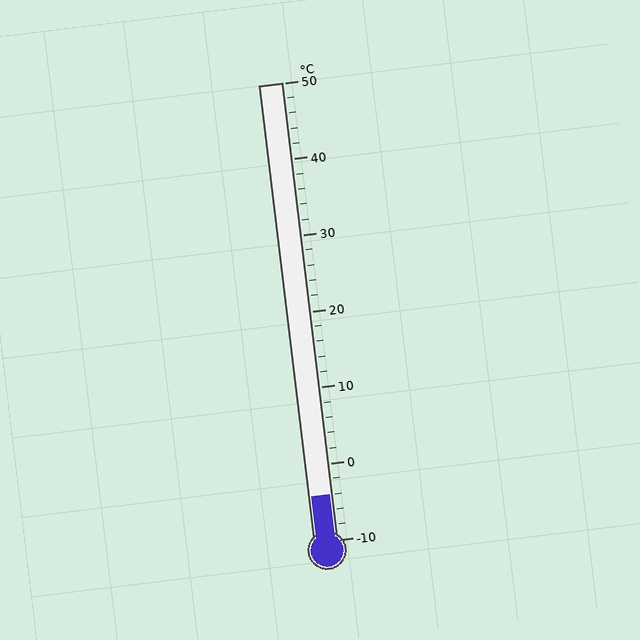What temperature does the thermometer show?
The thermometer shows approximately -4°C.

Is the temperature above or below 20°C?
The temperature is below 20°C.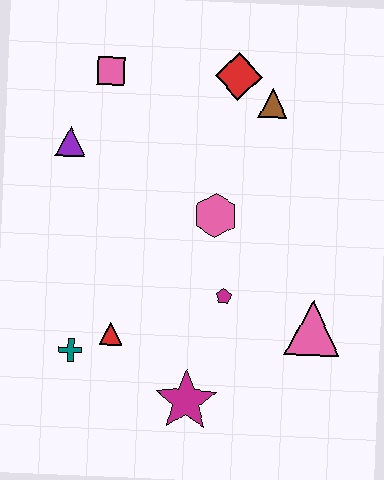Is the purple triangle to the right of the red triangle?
No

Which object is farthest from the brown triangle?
The teal cross is farthest from the brown triangle.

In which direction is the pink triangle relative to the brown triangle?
The pink triangle is below the brown triangle.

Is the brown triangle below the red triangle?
No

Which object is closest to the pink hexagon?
The magenta pentagon is closest to the pink hexagon.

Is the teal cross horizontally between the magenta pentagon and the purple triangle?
Yes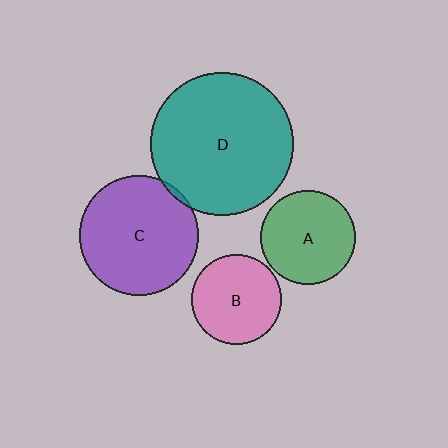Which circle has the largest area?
Circle D (teal).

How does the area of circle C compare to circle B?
Approximately 1.7 times.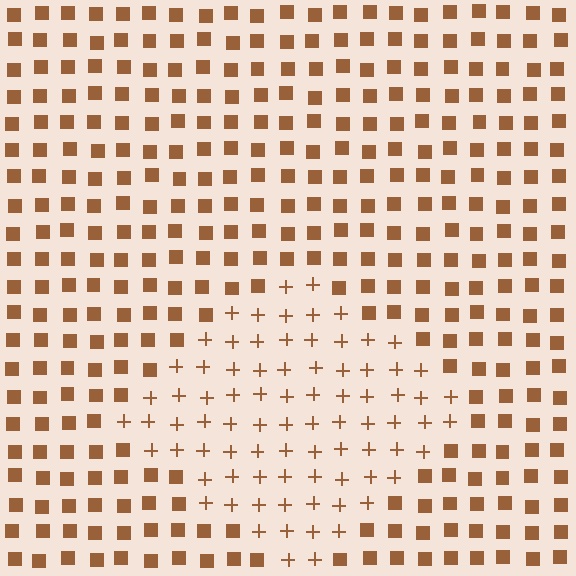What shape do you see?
I see a diamond.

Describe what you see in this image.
The image is filled with small brown elements arranged in a uniform grid. A diamond-shaped region contains plus signs, while the surrounding area contains squares. The boundary is defined purely by the change in element shape.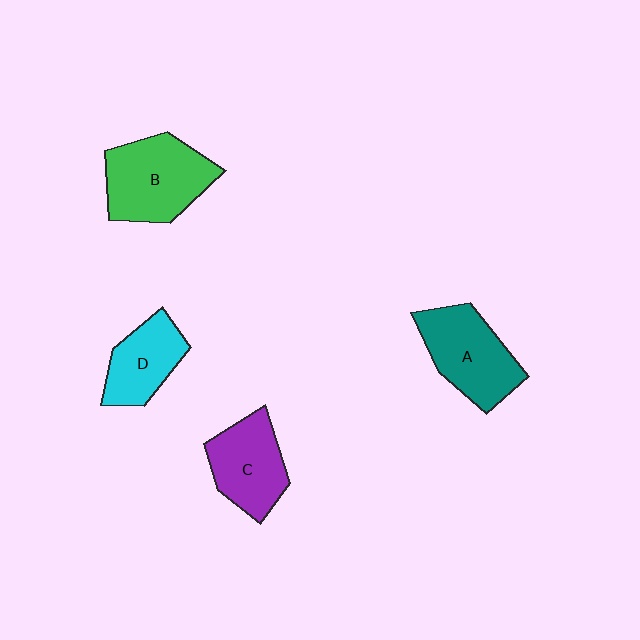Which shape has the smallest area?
Shape D (cyan).